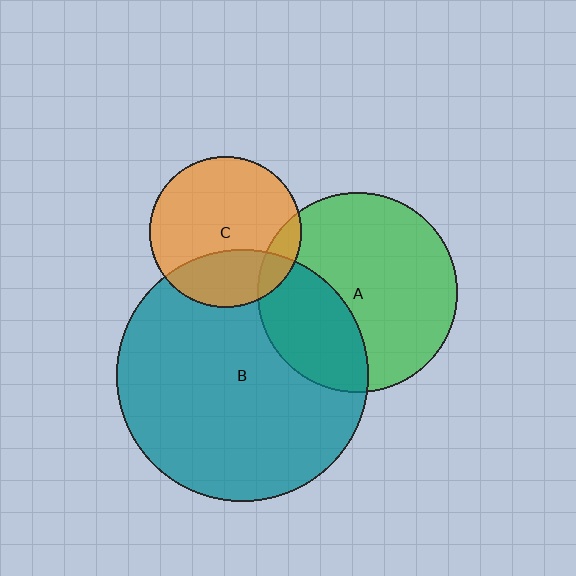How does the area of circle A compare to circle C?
Approximately 1.7 times.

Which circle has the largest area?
Circle B (teal).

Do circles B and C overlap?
Yes.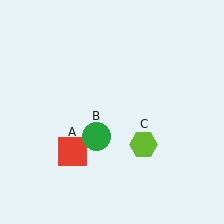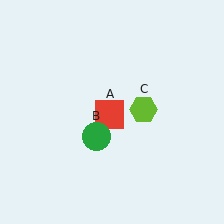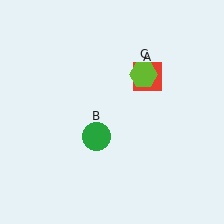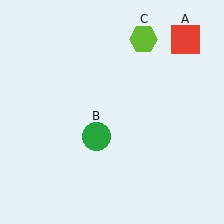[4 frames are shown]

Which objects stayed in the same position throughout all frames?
Green circle (object B) remained stationary.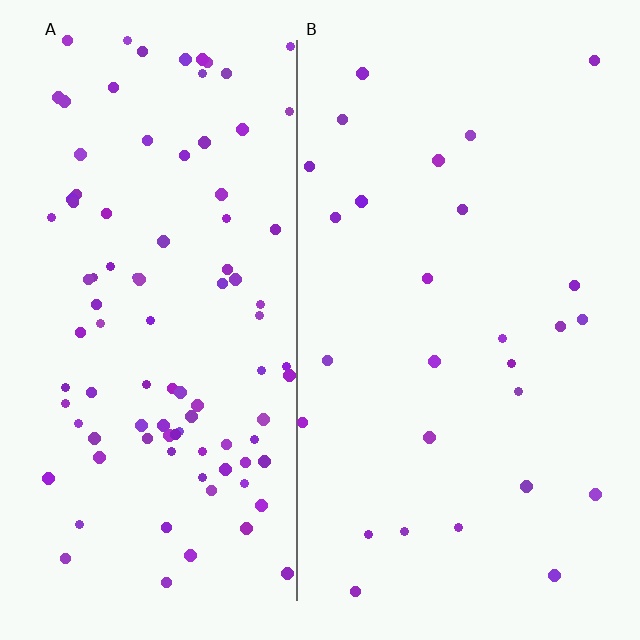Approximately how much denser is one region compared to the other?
Approximately 3.6× — region A over region B.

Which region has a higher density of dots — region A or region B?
A (the left).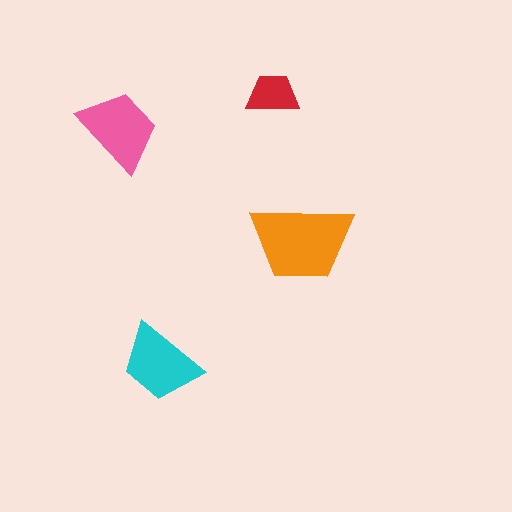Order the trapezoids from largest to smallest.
the orange one, the pink one, the cyan one, the red one.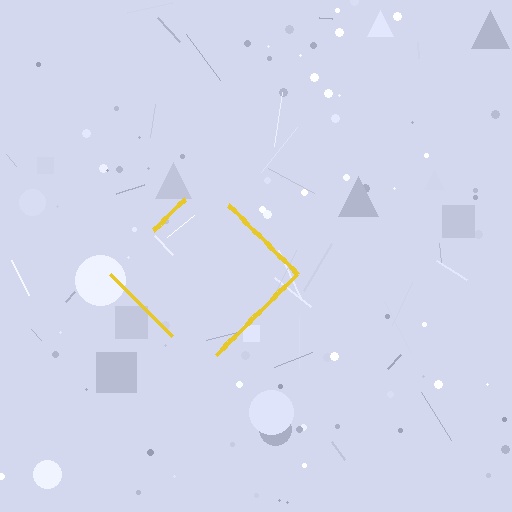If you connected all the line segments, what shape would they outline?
They would outline a diamond.